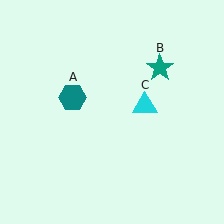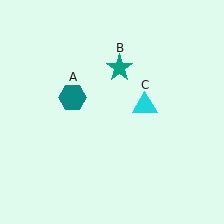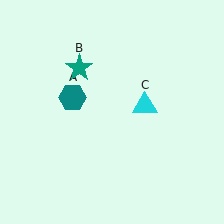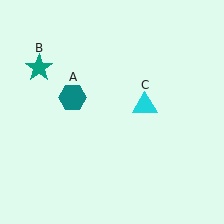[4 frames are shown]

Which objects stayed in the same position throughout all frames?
Teal hexagon (object A) and cyan triangle (object C) remained stationary.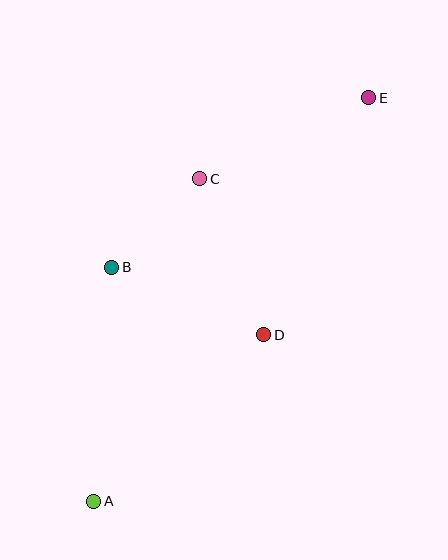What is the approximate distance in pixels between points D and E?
The distance between D and E is approximately 259 pixels.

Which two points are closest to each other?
Points B and C are closest to each other.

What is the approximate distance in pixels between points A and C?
The distance between A and C is approximately 339 pixels.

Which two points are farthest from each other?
Points A and E are farthest from each other.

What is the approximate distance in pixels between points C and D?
The distance between C and D is approximately 169 pixels.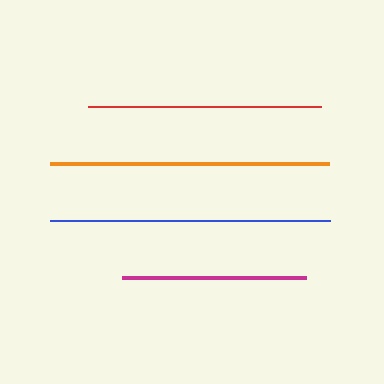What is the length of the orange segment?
The orange segment is approximately 279 pixels long.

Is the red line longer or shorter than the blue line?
The blue line is longer than the red line.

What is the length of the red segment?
The red segment is approximately 233 pixels long.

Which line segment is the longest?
The blue line is the longest at approximately 280 pixels.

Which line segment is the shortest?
The magenta line is the shortest at approximately 184 pixels.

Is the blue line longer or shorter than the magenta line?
The blue line is longer than the magenta line.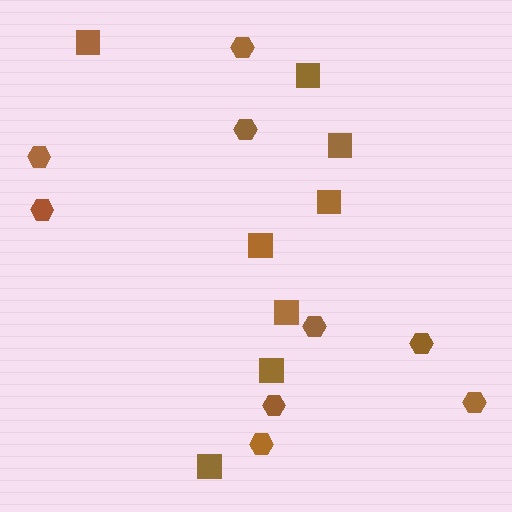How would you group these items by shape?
There are 2 groups: one group of hexagons (9) and one group of squares (8).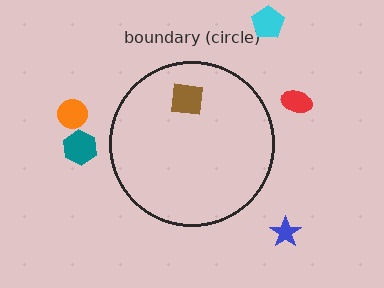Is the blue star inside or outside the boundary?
Outside.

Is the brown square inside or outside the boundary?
Inside.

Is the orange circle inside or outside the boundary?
Outside.